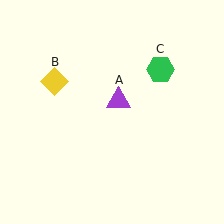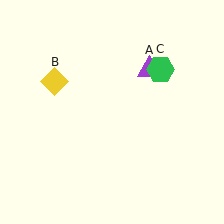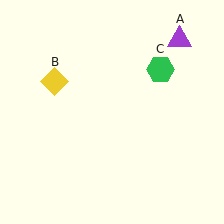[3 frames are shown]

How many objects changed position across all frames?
1 object changed position: purple triangle (object A).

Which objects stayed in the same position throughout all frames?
Yellow diamond (object B) and green hexagon (object C) remained stationary.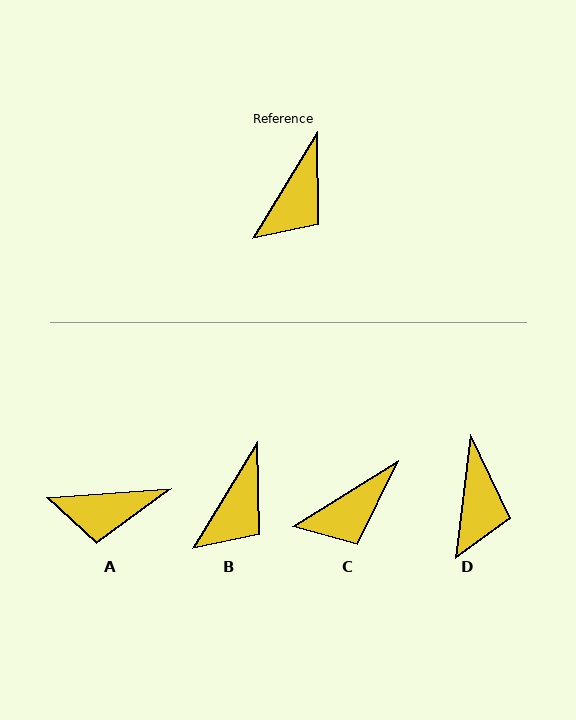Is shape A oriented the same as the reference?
No, it is off by about 54 degrees.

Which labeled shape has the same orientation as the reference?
B.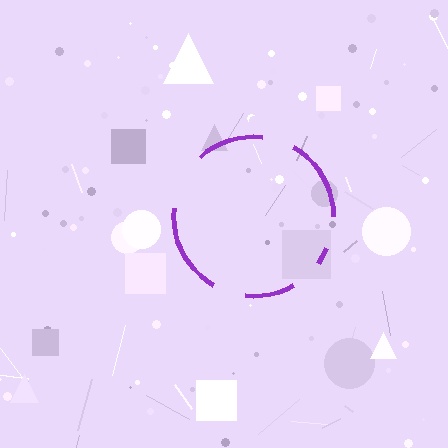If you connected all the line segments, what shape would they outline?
They would outline a circle.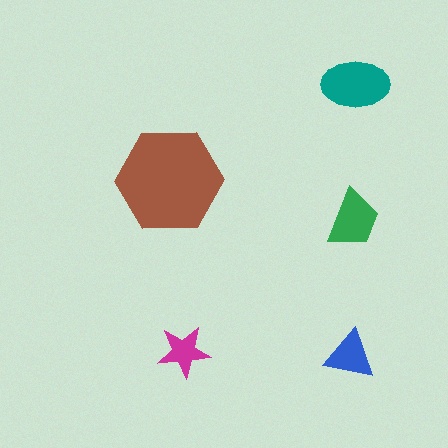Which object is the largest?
The brown hexagon.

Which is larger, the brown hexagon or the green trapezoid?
The brown hexagon.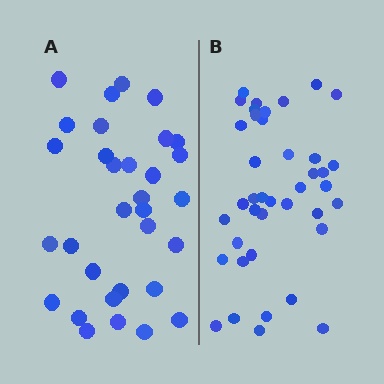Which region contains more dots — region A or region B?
Region B (the right region) has more dots.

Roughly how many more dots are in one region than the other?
Region B has roughly 8 or so more dots than region A.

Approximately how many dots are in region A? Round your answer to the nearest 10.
About 30 dots. (The exact count is 32, which rounds to 30.)